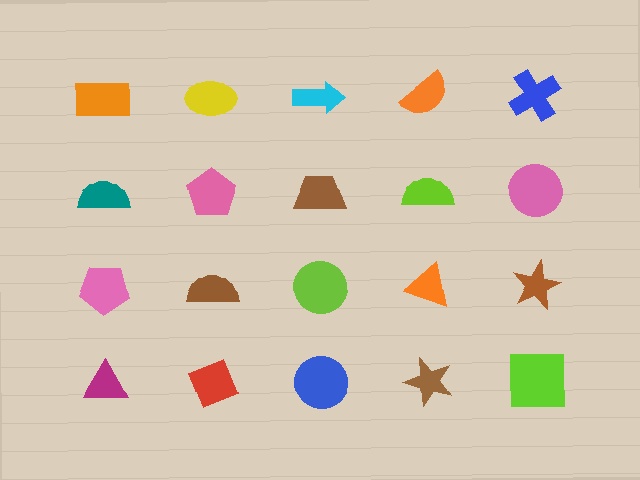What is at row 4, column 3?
A blue circle.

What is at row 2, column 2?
A pink pentagon.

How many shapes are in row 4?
5 shapes.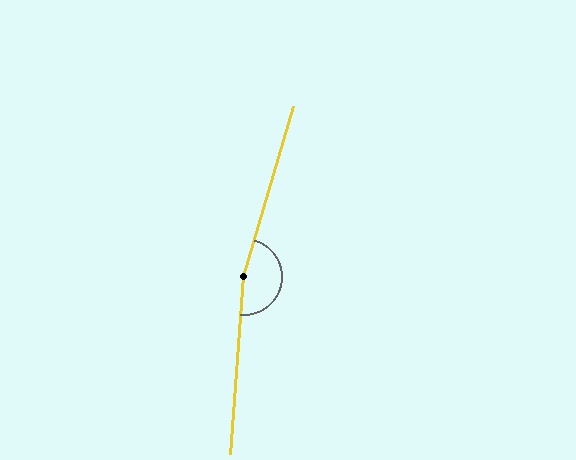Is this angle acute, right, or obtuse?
It is obtuse.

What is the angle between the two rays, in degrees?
Approximately 168 degrees.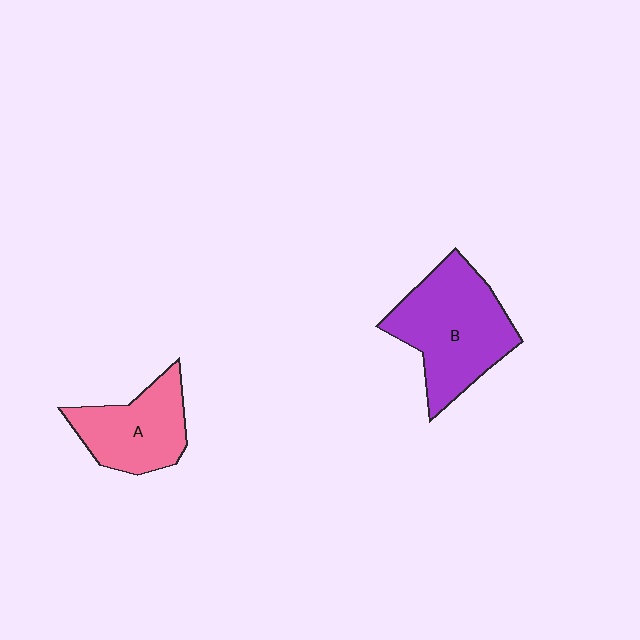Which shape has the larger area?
Shape B (purple).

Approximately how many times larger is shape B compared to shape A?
Approximately 1.5 times.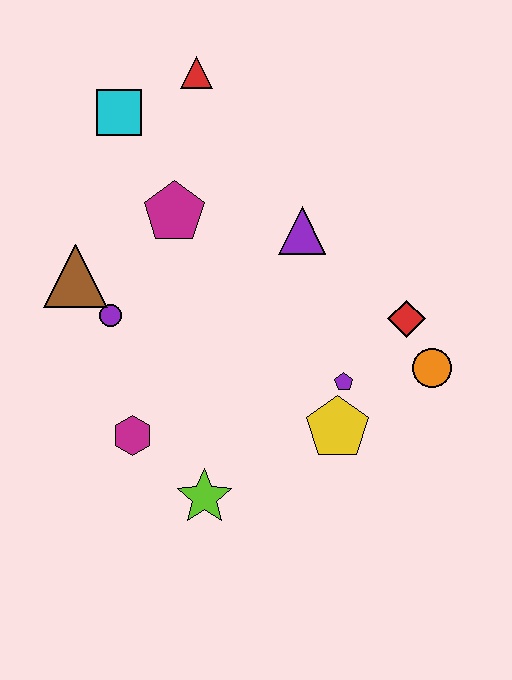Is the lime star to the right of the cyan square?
Yes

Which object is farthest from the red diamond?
The cyan square is farthest from the red diamond.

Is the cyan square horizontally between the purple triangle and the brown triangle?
Yes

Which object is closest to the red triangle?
The cyan square is closest to the red triangle.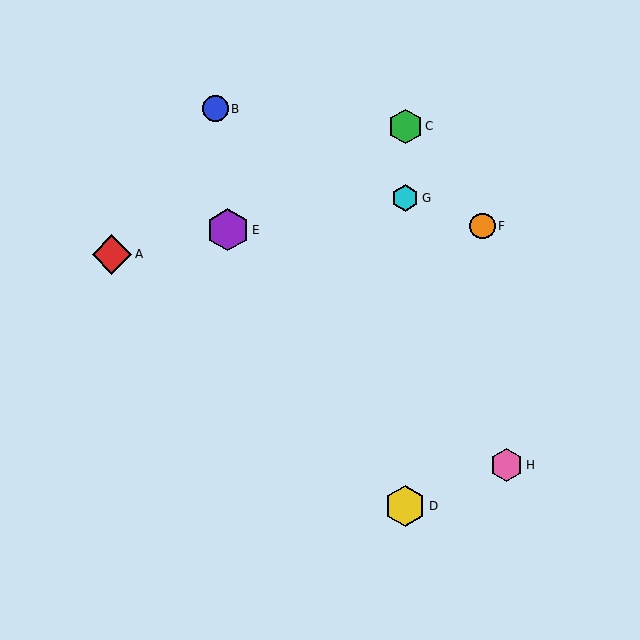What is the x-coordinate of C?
Object C is at x≈405.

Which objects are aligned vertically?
Objects C, D, G are aligned vertically.